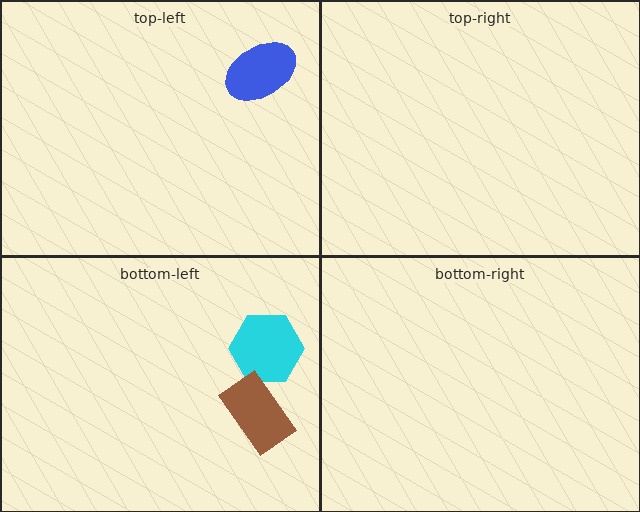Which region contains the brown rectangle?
The bottom-left region.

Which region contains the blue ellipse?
The top-left region.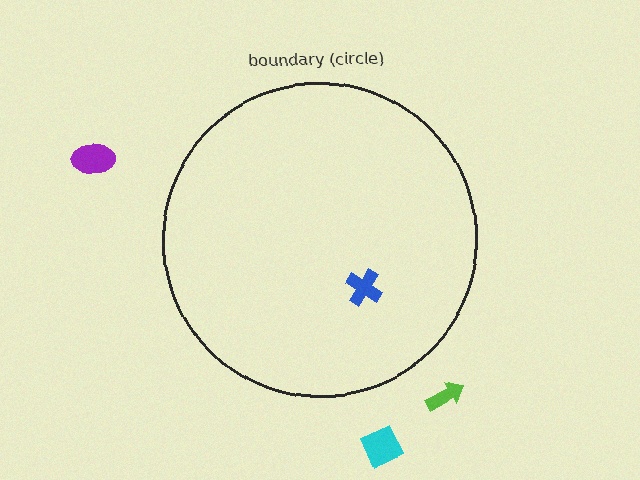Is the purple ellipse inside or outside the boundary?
Outside.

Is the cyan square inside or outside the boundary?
Outside.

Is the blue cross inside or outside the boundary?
Inside.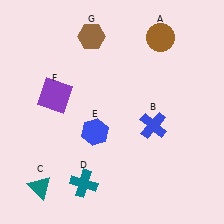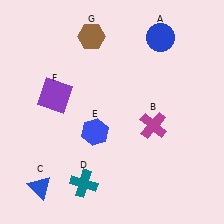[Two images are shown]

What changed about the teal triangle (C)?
In Image 1, C is teal. In Image 2, it changed to blue.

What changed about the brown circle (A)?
In Image 1, A is brown. In Image 2, it changed to blue.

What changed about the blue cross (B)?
In Image 1, B is blue. In Image 2, it changed to magenta.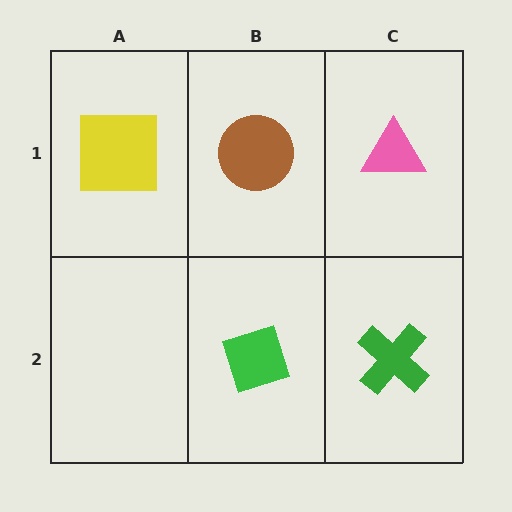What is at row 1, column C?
A pink triangle.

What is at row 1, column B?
A brown circle.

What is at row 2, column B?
A green diamond.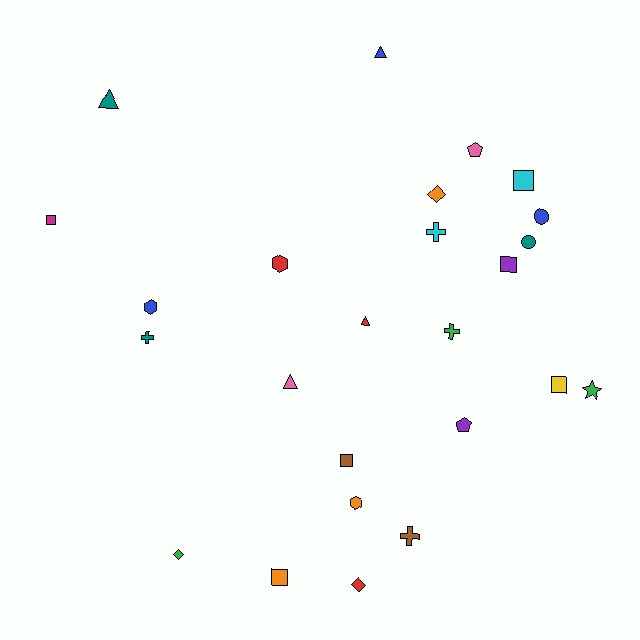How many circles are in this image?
There are 2 circles.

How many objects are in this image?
There are 25 objects.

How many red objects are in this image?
There are 3 red objects.